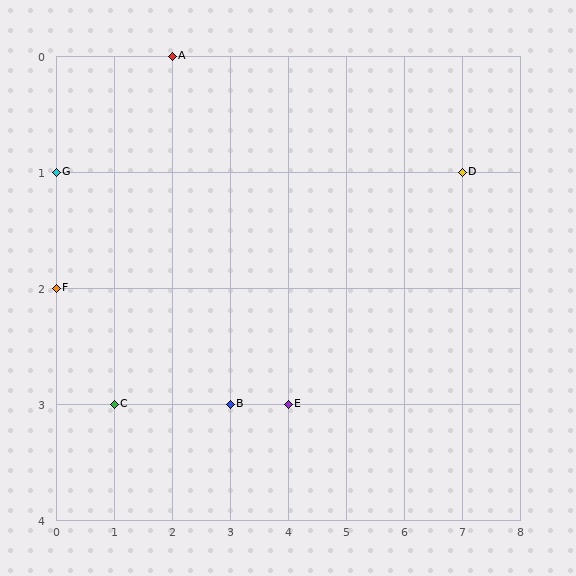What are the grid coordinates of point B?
Point B is at grid coordinates (3, 3).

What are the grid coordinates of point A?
Point A is at grid coordinates (2, 0).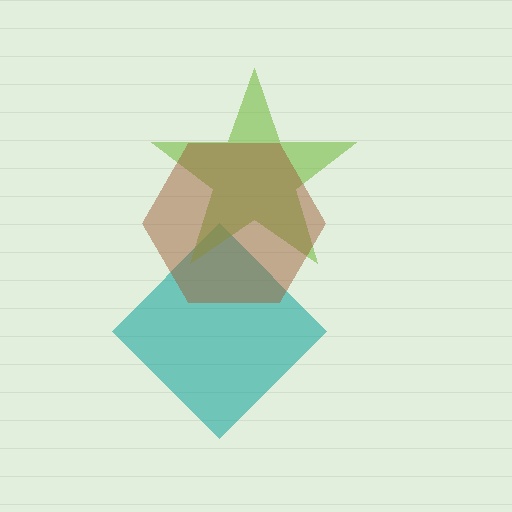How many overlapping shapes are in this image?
There are 3 overlapping shapes in the image.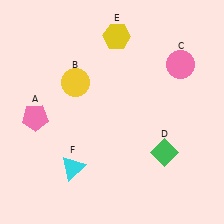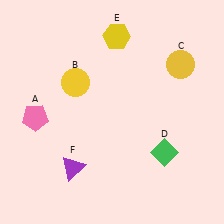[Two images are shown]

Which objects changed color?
C changed from pink to yellow. F changed from cyan to purple.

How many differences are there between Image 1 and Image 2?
There are 2 differences between the two images.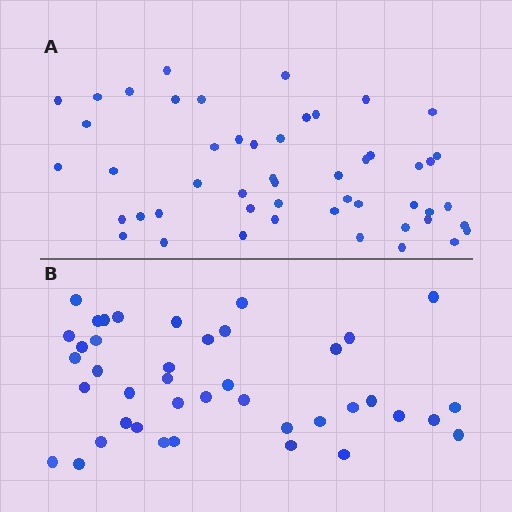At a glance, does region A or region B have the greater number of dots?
Region A (the top region) has more dots.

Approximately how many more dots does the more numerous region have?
Region A has roughly 8 or so more dots than region B.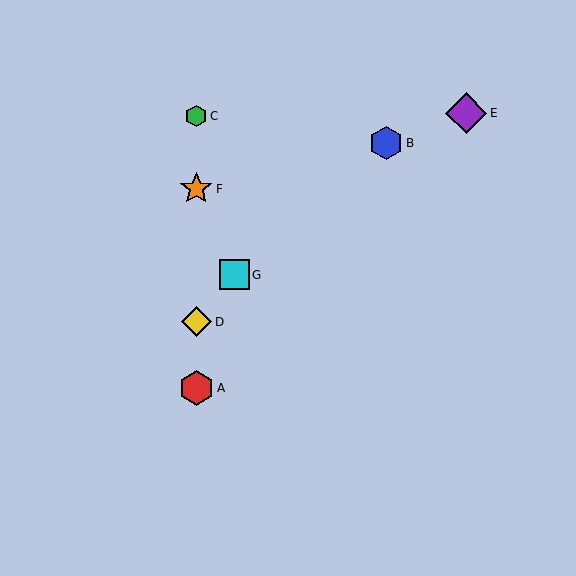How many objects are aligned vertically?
4 objects (A, C, D, F) are aligned vertically.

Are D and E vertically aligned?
No, D is at x≈196 and E is at x≈466.